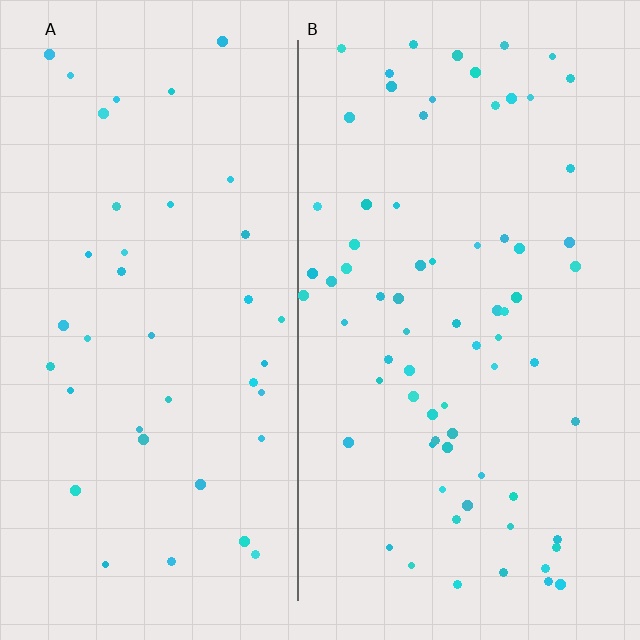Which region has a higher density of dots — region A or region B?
B (the right).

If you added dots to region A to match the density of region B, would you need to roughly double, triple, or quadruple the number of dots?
Approximately double.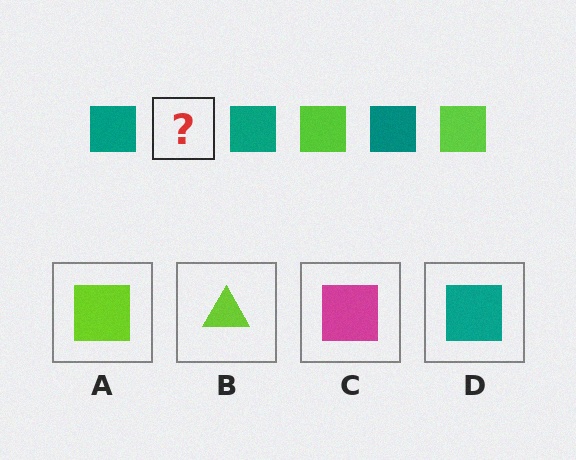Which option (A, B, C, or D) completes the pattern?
A.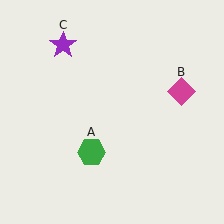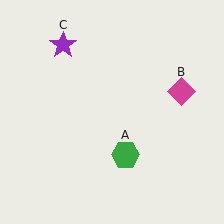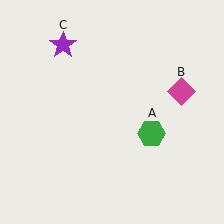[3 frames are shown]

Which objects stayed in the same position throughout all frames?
Magenta diamond (object B) and purple star (object C) remained stationary.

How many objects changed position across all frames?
1 object changed position: green hexagon (object A).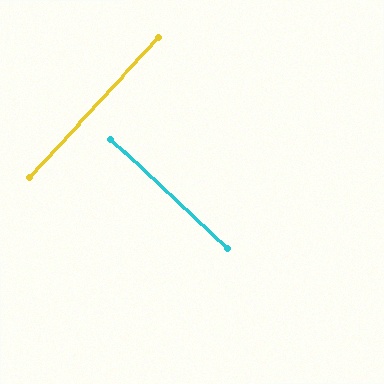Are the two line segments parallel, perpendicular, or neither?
Perpendicular — they meet at approximately 90°.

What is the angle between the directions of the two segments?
Approximately 90 degrees.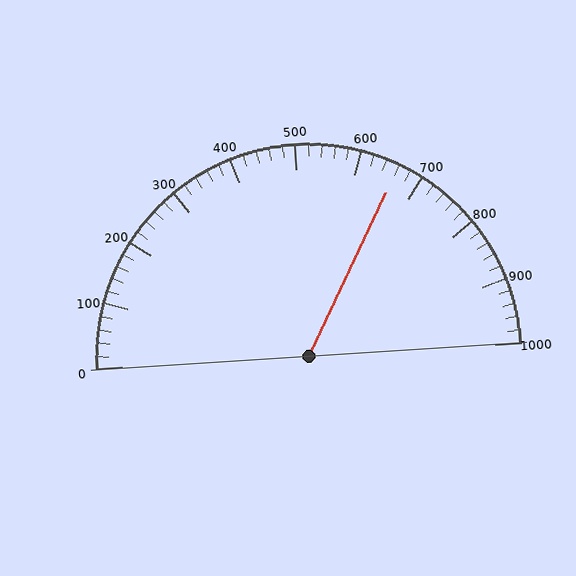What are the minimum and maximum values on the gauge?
The gauge ranges from 0 to 1000.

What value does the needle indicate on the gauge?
The needle indicates approximately 660.